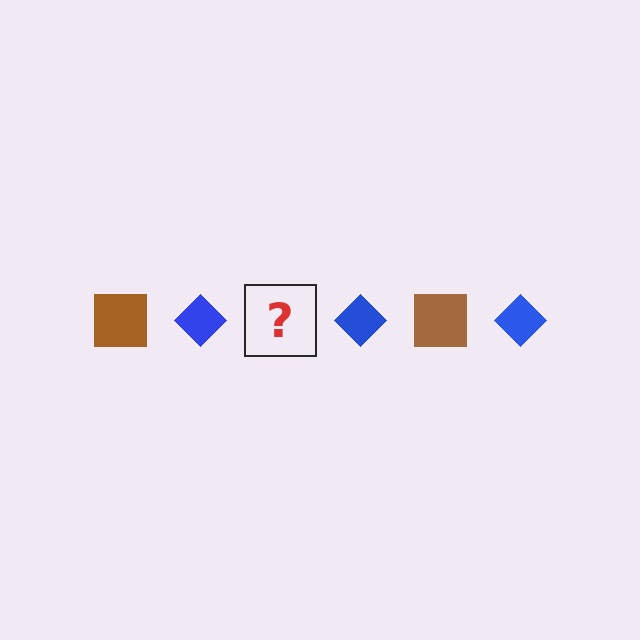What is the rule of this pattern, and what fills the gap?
The rule is that the pattern alternates between brown square and blue diamond. The gap should be filled with a brown square.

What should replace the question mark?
The question mark should be replaced with a brown square.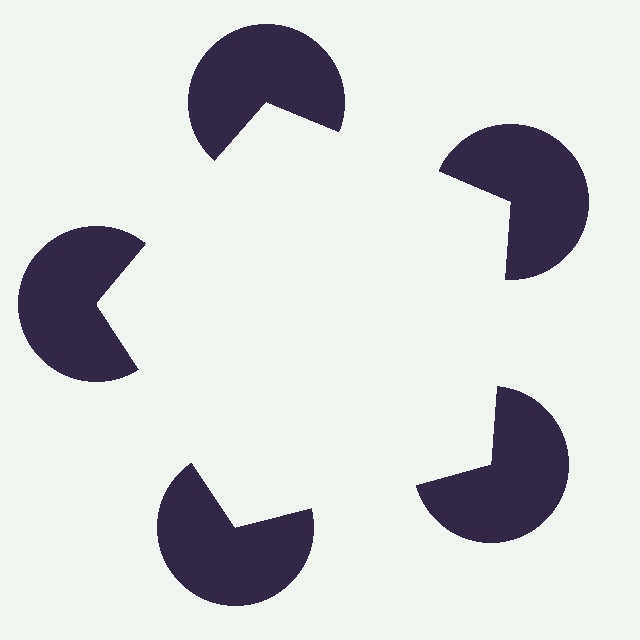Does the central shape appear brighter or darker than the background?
It typically appears slightly brighter than the background, even though no actual brightness change is drawn.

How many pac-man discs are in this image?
There are 5 — one at each vertex of the illusory pentagon.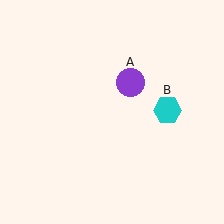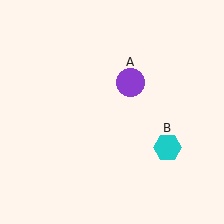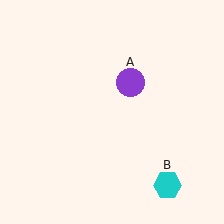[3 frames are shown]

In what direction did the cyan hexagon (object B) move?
The cyan hexagon (object B) moved down.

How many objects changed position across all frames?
1 object changed position: cyan hexagon (object B).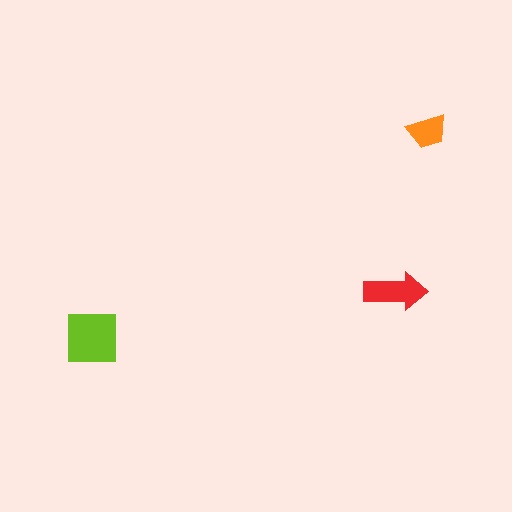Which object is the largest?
The lime square.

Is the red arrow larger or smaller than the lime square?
Smaller.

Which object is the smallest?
The orange trapezoid.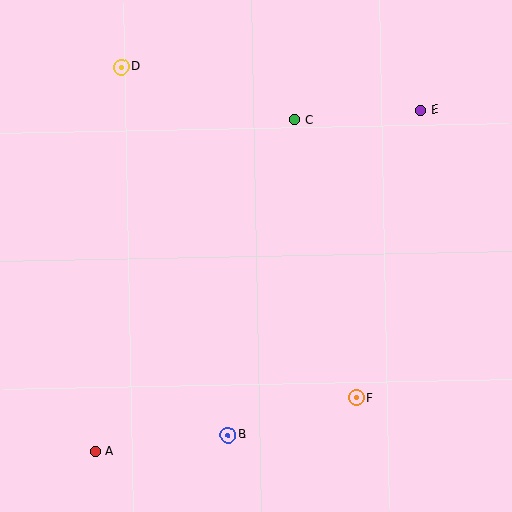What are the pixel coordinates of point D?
Point D is at (121, 67).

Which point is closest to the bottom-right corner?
Point F is closest to the bottom-right corner.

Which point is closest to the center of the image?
Point C at (295, 120) is closest to the center.